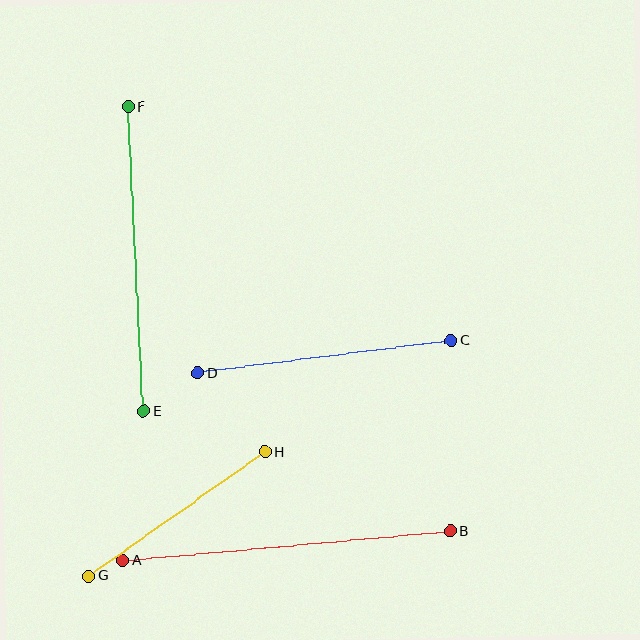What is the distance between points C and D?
The distance is approximately 255 pixels.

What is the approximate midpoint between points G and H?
The midpoint is at approximately (177, 514) pixels.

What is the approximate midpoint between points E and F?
The midpoint is at approximately (136, 259) pixels.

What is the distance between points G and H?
The distance is approximately 216 pixels.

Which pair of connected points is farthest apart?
Points A and B are farthest apart.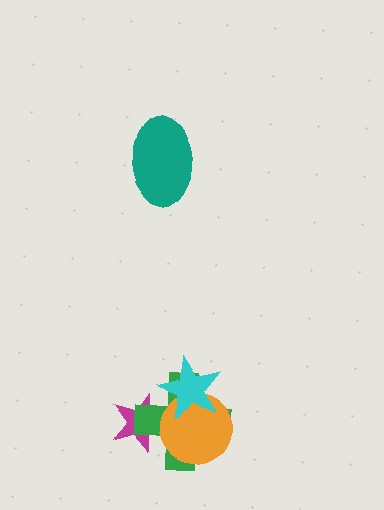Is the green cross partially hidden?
Yes, it is partially covered by another shape.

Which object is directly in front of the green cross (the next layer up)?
The orange circle is directly in front of the green cross.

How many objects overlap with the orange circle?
3 objects overlap with the orange circle.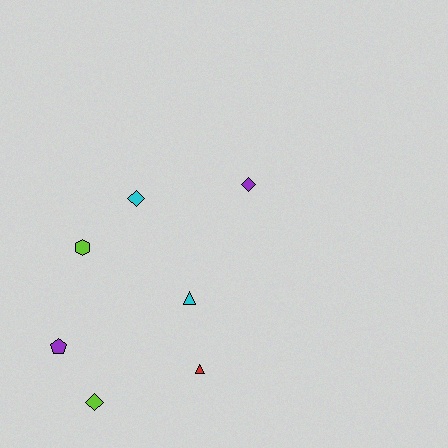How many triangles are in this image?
There are 2 triangles.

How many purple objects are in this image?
There are 2 purple objects.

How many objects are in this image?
There are 7 objects.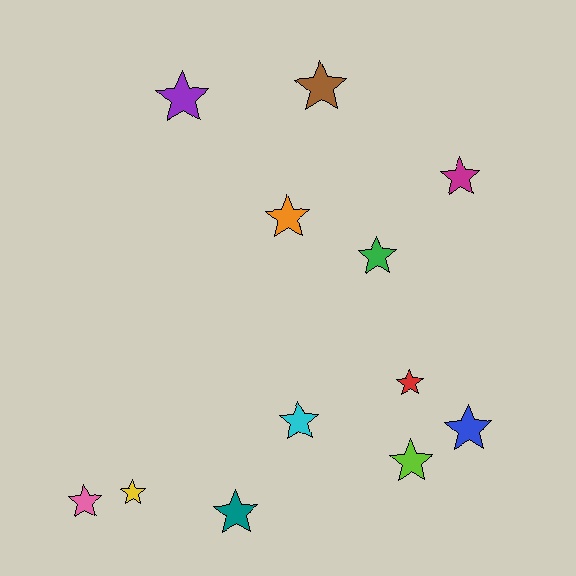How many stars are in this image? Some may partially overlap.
There are 12 stars.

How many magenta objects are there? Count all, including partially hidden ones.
There is 1 magenta object.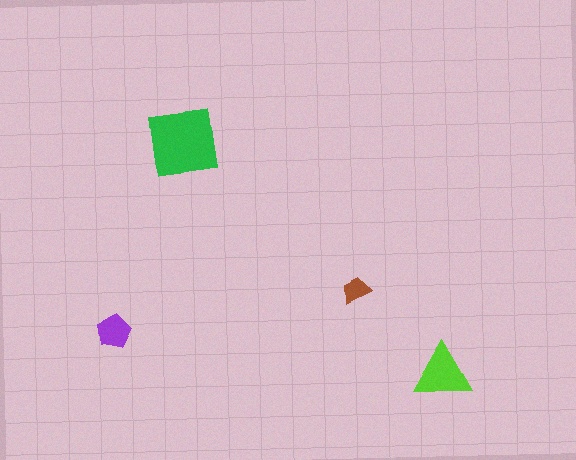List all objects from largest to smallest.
The green square, the lime triangle, the purple pentagon, the brown trapezoid.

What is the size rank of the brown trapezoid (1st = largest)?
4th.